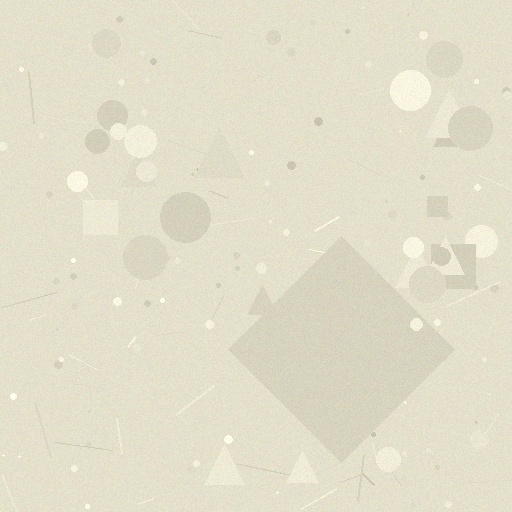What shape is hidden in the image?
A diamond is hidden in the image.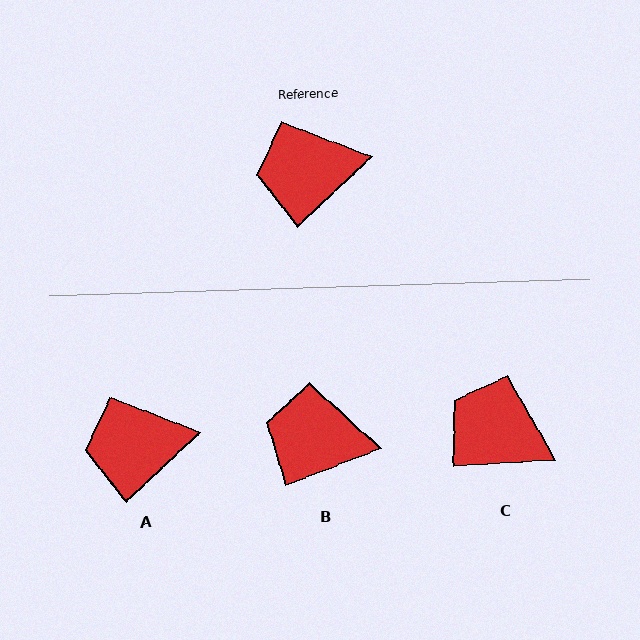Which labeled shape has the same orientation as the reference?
A.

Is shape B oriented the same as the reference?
No, it is off by about 22 degrees.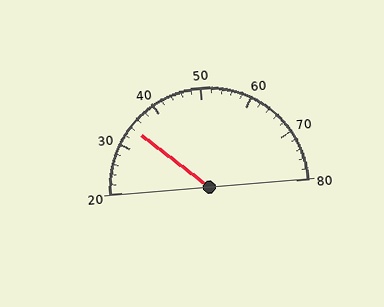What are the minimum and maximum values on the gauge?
The gauge ranges from 20 to 80.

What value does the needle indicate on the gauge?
The needle indicates approximately 34.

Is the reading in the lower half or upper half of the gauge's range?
The reading is in the lower half of the range (20 to 80).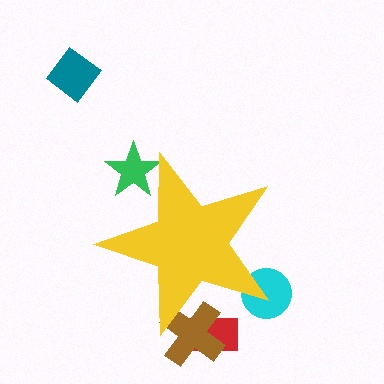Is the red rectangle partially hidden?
Yes, the red rectangle is partially hidden behind the yellow star.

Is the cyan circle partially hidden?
Yes, the cyan circle is partially hidden behind the yellow star.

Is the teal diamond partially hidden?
No, the teal diamond is fully visible.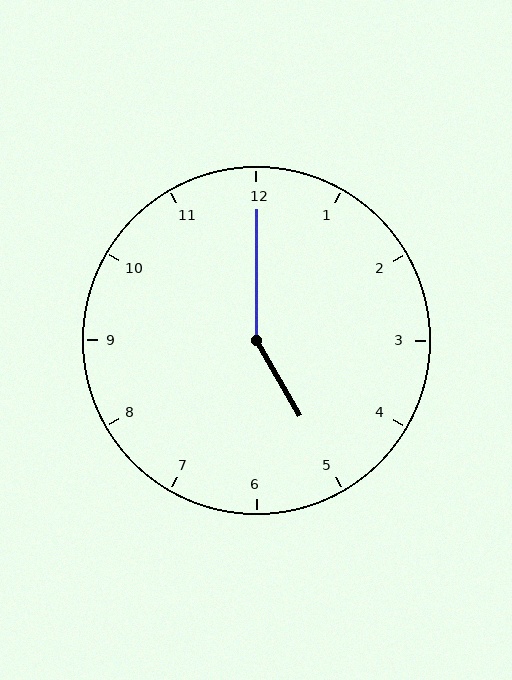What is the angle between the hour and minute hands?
Approximately 150 degrees.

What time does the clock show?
5:00.